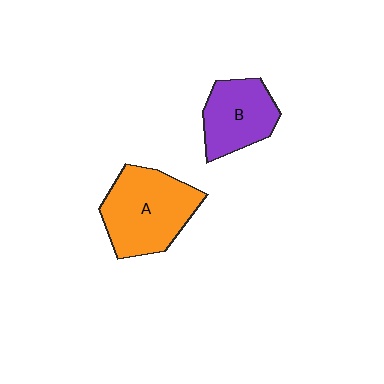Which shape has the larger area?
Shape A (orange).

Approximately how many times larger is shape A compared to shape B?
Approximately 1.4 times.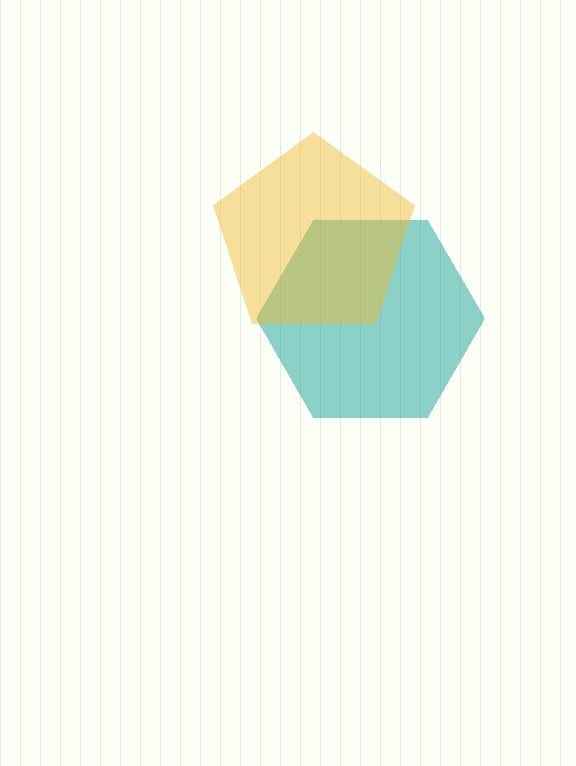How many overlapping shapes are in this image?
There are 2 overlapping shapes in the image.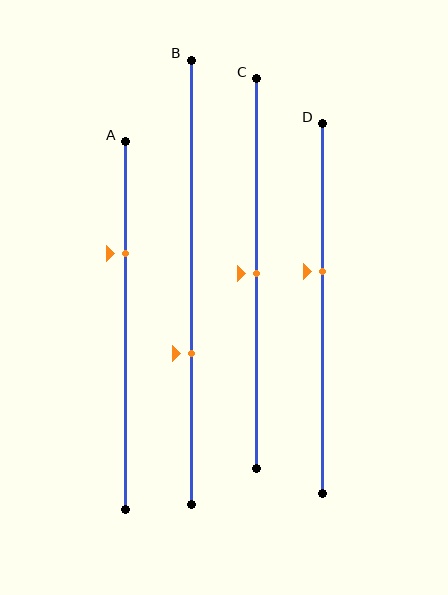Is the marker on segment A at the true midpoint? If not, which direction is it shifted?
No, the marker on segment A is shifted upward by about 19% of the segment length.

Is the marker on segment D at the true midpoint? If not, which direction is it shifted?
No, the marker on segment D is shifted upward by about 10% of the segment length.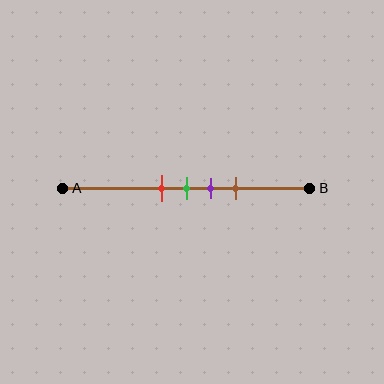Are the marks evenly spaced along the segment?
Yes, the marks are approximately evenly spaced.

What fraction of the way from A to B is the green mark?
The green mark is approximately 50% (0.5) of the way from A to B.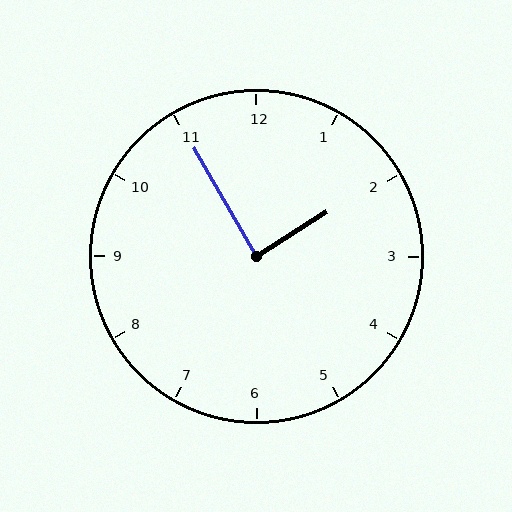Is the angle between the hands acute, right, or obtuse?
It is right.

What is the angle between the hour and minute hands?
Approximately 88 degrees.